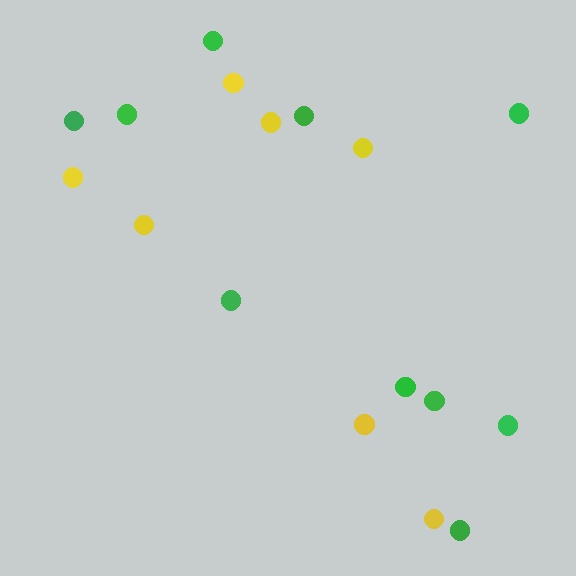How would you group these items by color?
There are 2 groups: one group of yellow circles (7) and one group of green circles (10).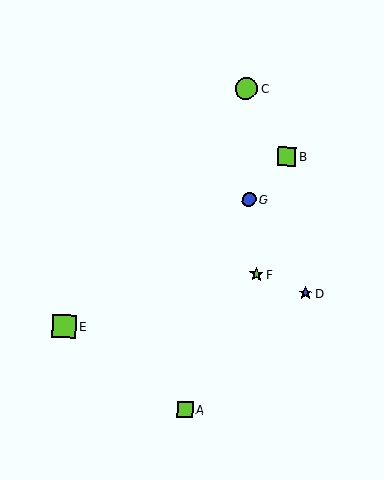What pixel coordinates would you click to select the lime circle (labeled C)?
Click at (246, 88) to select the lime circle C.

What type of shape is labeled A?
Shape A is a lime square.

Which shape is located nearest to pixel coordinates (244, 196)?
The blue circle (labeled G) at (249, 199) is nearest to that location.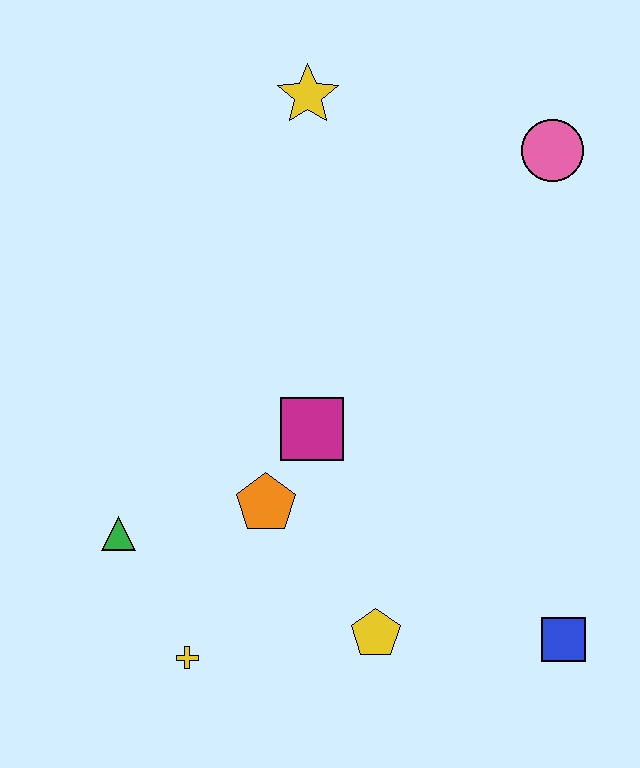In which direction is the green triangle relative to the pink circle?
The green triangle is to the left of the pink circle.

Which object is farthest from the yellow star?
The blue square is farthest from the yellow star.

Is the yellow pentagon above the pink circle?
No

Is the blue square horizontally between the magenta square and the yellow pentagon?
No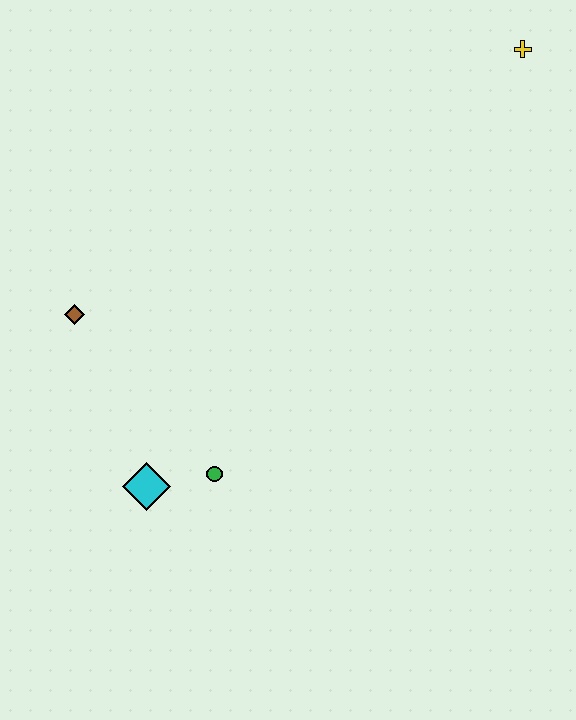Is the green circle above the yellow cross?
No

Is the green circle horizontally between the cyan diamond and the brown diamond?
No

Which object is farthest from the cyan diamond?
The yellow cross is farthest from the cyan diamond.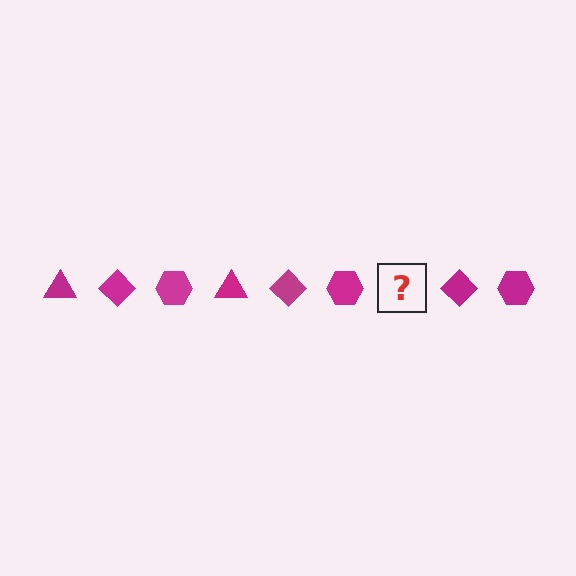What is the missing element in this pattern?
The missing element is a magenta triangle.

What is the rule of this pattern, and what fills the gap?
The rule is that the pattern cycles through triangle, diamond, hexagon shapes in magenta. The gap should be filled with a magenta triangle.